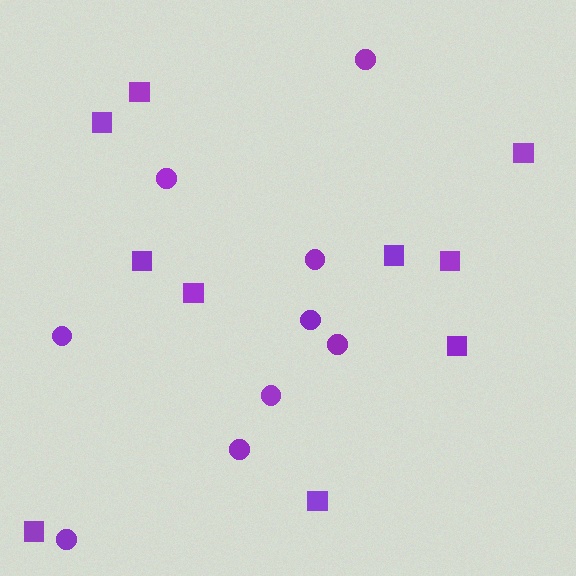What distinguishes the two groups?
There are 2 groups: one group of squares (10) and one group of circles (9).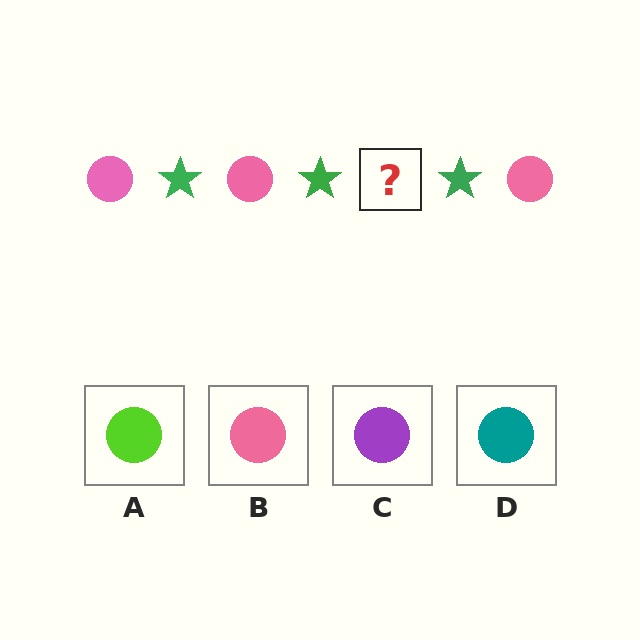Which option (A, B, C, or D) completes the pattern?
B.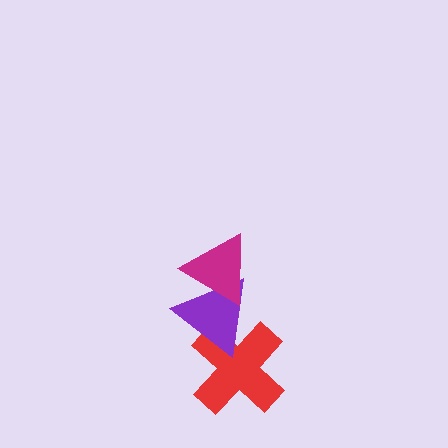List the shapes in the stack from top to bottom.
From top to bottom: the magenta triangle, the purple triangle, the red cross.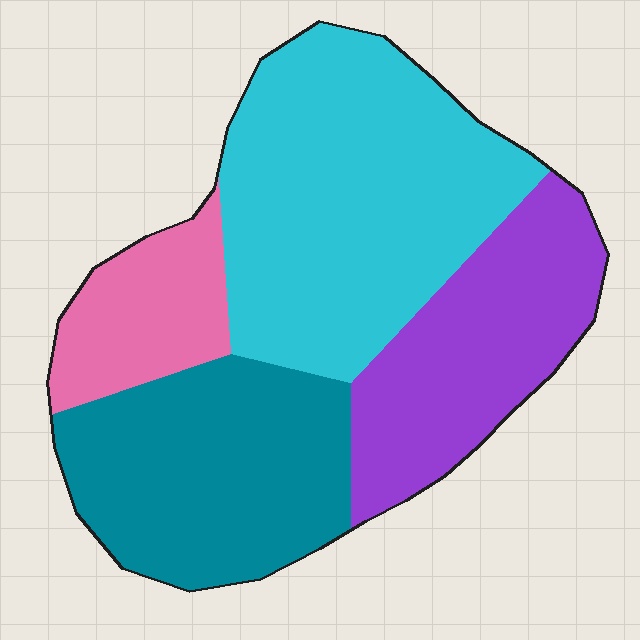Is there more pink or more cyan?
Cyan.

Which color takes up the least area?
Pink, at roughly 10%.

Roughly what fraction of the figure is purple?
Purple covers 23% of the figure.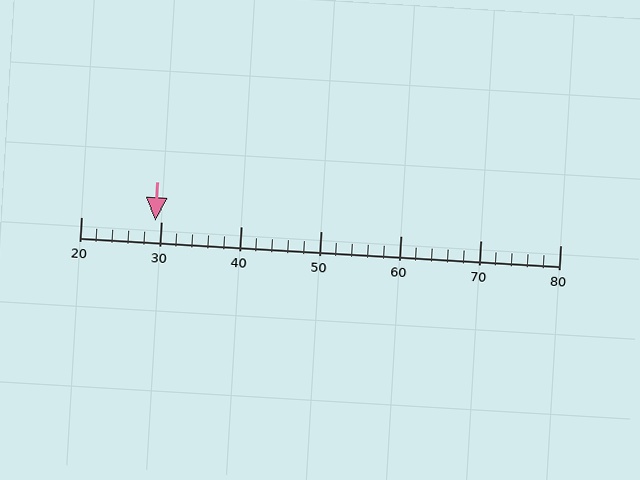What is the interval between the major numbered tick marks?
The major tick marks are spaced 10 units apart.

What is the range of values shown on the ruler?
The ruler shows values from 20 to 80.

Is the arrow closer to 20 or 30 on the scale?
The arrow is closer to 30.